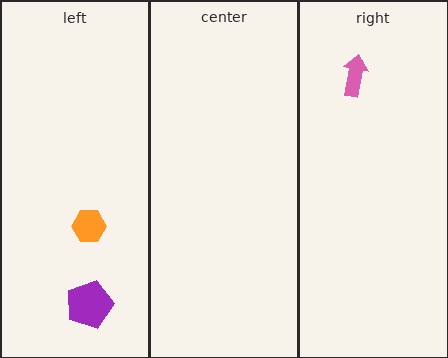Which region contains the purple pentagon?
The left region.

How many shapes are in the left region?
2.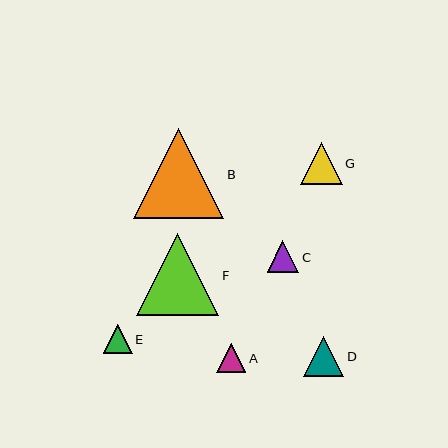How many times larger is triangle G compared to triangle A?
Triangle G is approximately 1.5 times the size of triangle A.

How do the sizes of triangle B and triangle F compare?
Triangle B and triangle F are approximately the same size.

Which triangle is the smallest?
Triangle A is the smallest with a size of approximately 29 pixels.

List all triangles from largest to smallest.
From largest to smallest: B, F, G, D, C, E, A.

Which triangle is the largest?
Triangle B is the largest with a size of approximately 90 pixels.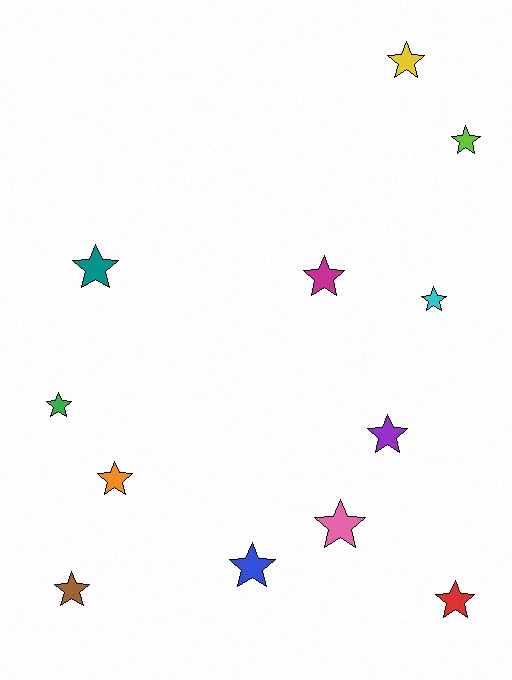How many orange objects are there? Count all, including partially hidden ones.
There is 1 orange object.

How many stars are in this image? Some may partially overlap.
There are 12 stars.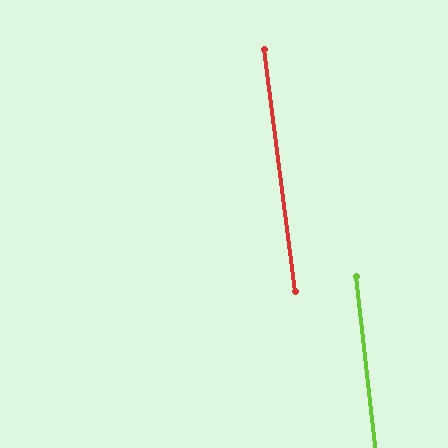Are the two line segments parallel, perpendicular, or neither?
Parallel — their directions differ by only 0.6°.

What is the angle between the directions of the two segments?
Approximately 1 degree.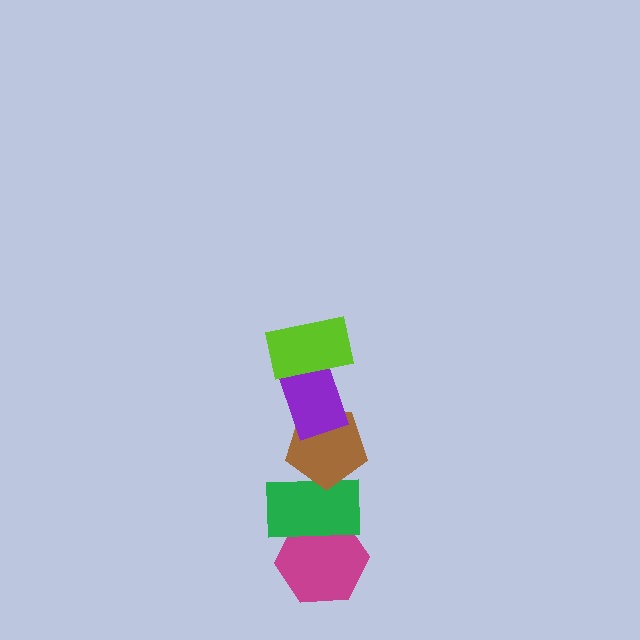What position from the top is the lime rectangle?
The lime rectangle is 1st from the top.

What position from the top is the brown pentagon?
The brown pentagon is 3rd from the top.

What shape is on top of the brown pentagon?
The purple rectangle is on top of the brown pentagon.